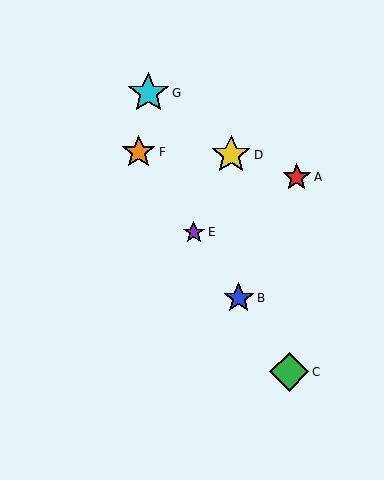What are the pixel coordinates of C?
Object C is at (289, 372).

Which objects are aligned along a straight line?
Objects B, C, E, F are aligned along a straight line.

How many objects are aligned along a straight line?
4 objects (B, C, E, F) are aligned along a straight line.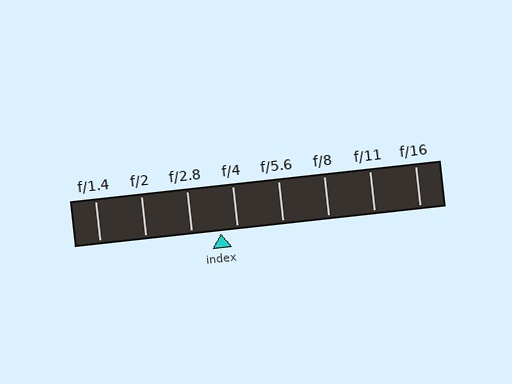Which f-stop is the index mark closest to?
The index mark is closest to f/4.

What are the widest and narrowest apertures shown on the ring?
The widest aperture shown is f/1.4 and the narrowest is f/16.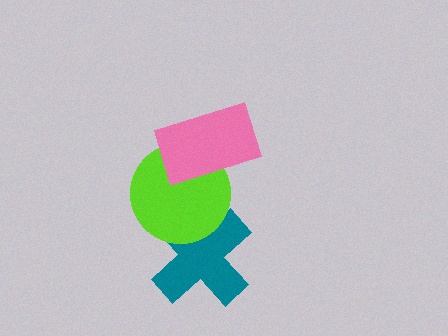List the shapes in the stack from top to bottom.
From top to bottom: the pink rectangle, the lime circle, the teal cross.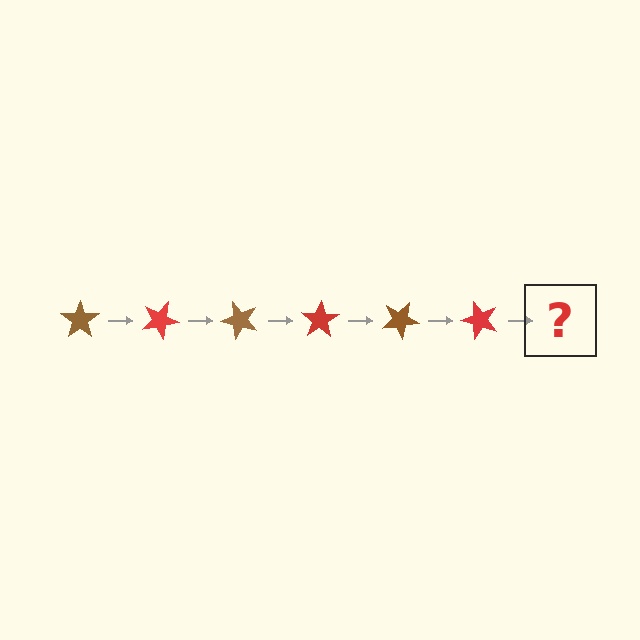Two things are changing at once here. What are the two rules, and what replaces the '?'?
The two rules are that it rotates 25 degrees each step and the color cycles through brown and red. The '?' should be a brown star, rotated 150 degrees from the start.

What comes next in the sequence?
The next element should be a brown star, rotated 150 degrees from the start.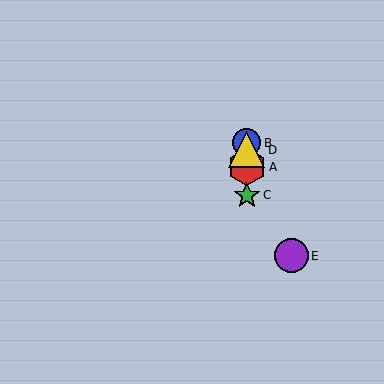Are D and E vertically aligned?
No, D is at x≈247 and E is at x≈291.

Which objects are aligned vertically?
Objects A, B, C, D are aligned vertically.